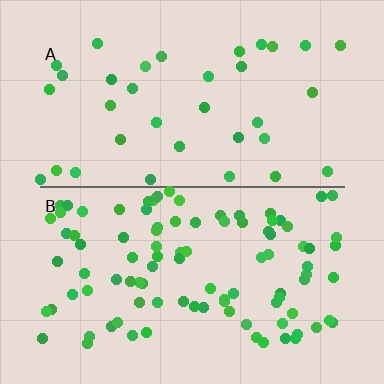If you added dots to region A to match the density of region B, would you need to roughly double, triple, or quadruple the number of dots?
Approximately triple.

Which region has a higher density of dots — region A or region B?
B (the bottom).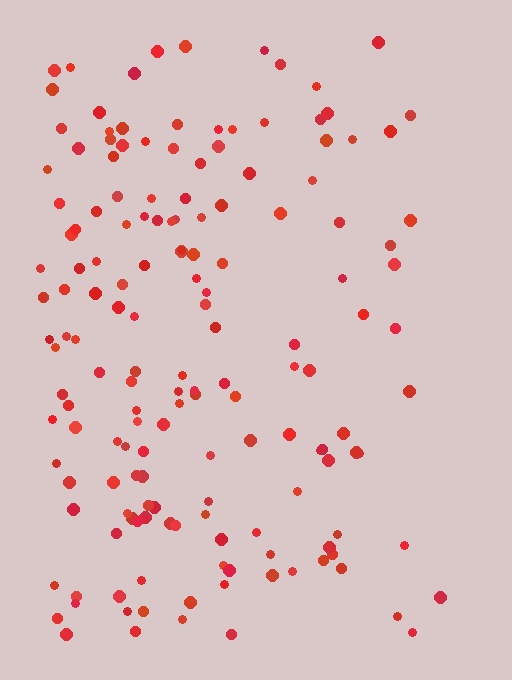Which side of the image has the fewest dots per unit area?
The right.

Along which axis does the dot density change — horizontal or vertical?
Horizontal.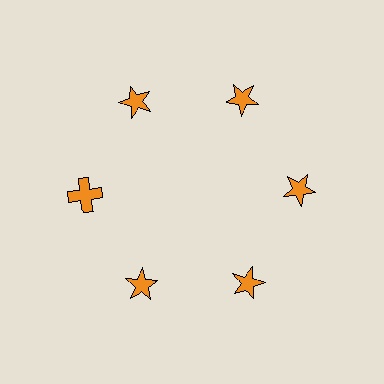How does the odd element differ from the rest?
It has a different shape: cross instead of star.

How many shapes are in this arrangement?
There are 6 shapes arranged in a ring pattern.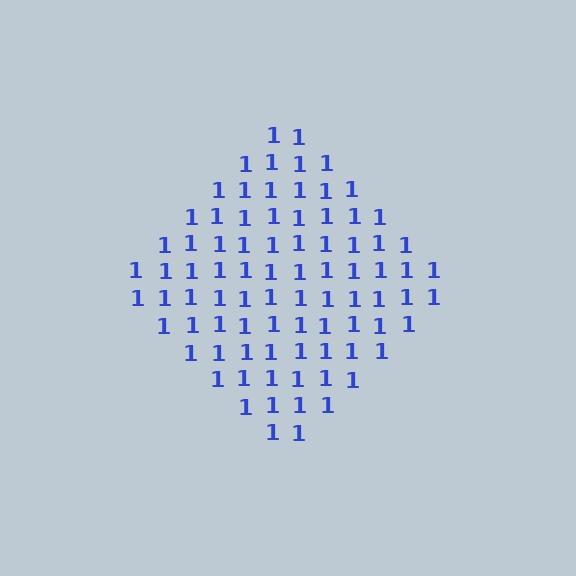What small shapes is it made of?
It is made of small digit 1's.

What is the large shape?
The large shape is a diamond.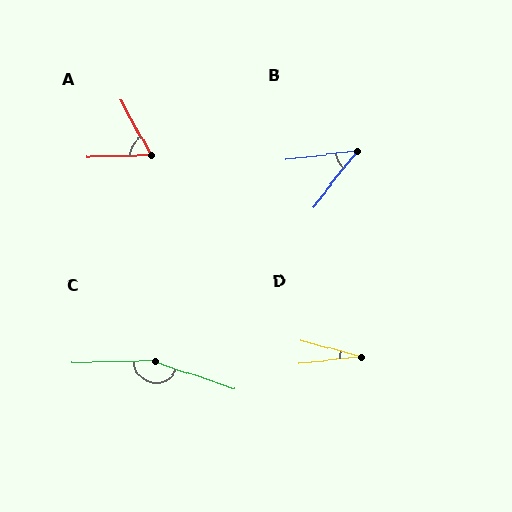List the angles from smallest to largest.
D (21°), B (45°), A (62°), C (161°).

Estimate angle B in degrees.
Approximately 45 degrees.